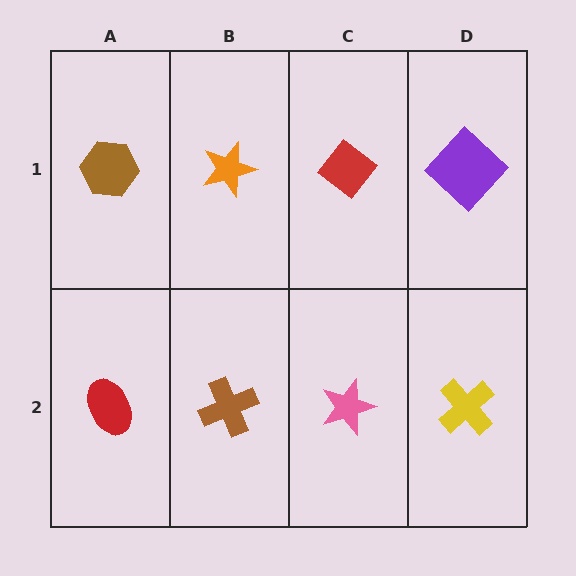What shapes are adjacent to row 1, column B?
A brown cross (row 2, column B), a brown hexagon (row 1, column A), a red diamond (row 1, column C).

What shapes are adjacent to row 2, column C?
A red diamond (row 1, column C), a brown cross (row 2, column B), a yellow cross (row 2, column D).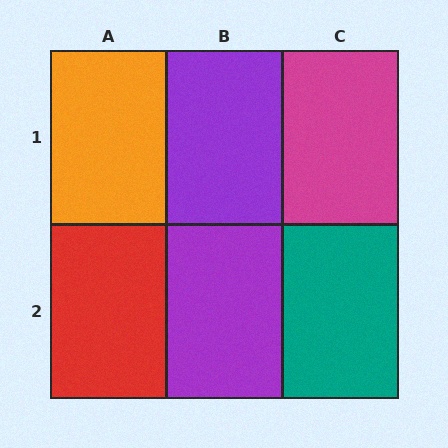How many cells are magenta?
1 cell is magenta.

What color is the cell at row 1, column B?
Purple.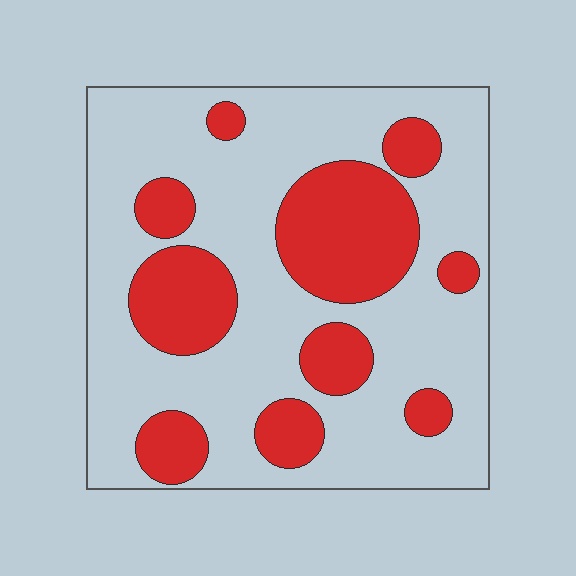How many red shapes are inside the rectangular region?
10.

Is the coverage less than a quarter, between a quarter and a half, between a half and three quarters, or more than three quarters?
Between a quarter and a half.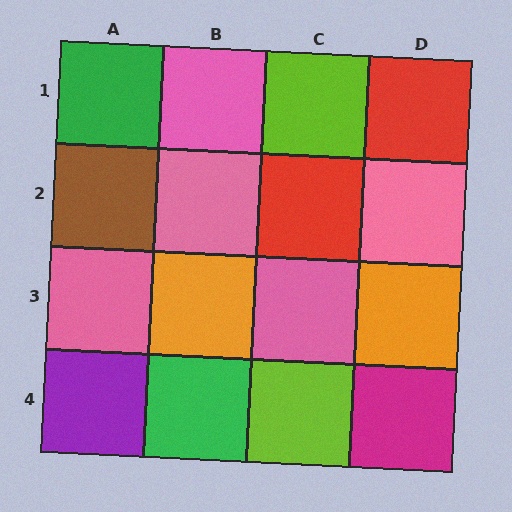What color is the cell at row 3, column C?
Pink.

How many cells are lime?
2 cells are lime.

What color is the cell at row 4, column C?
Lime.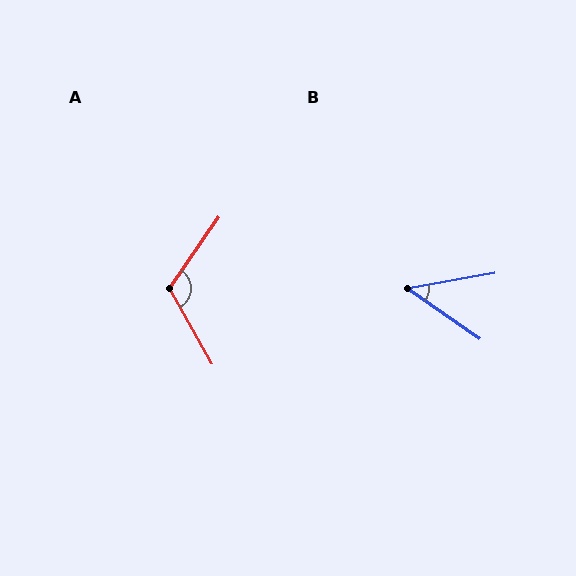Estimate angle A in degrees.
Approximately 116 degrees.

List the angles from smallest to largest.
B (44°), A (116°).